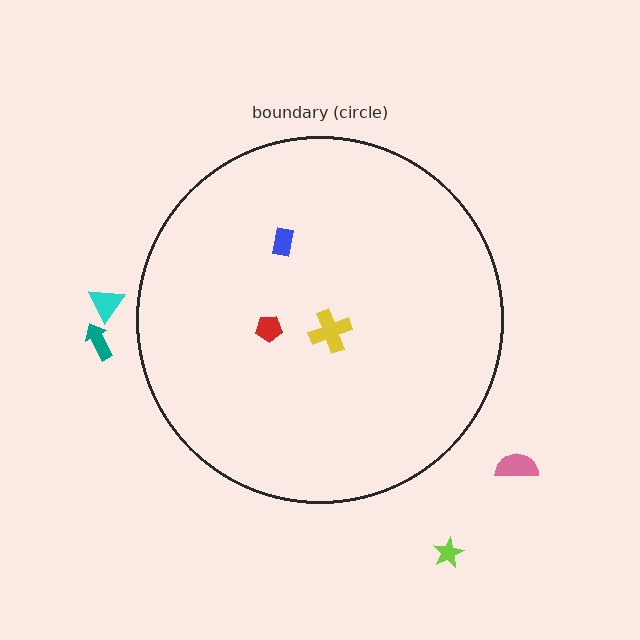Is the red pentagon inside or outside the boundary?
Inside.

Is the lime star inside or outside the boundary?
Outside.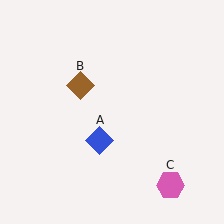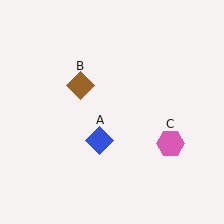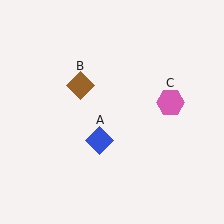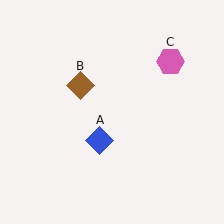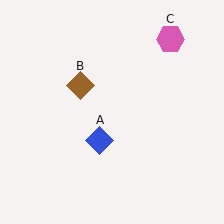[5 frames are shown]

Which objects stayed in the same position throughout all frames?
Blue diamond (object A) and brown diamond (object B) remained stationary.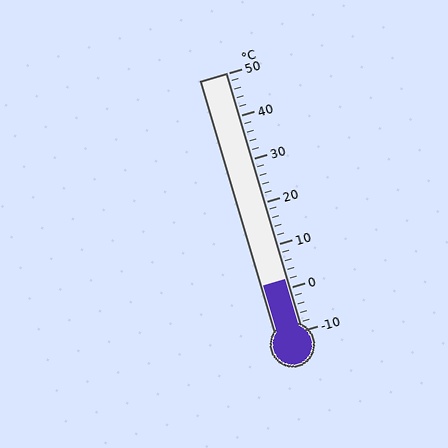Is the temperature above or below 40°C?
The temperature is below 40°C.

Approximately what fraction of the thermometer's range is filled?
The thermometer is filled to approximately 20% of its range.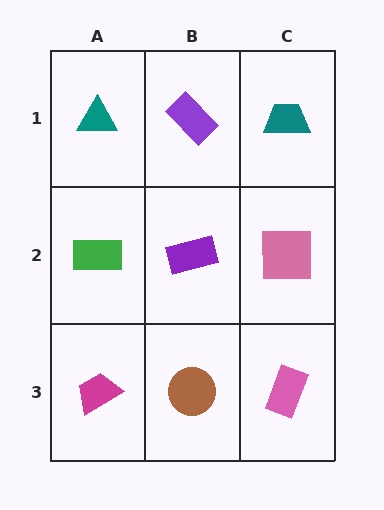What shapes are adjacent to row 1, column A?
A green rectangle (row 2, column A), a purple rectangle (row 1, column B).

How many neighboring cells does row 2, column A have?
3.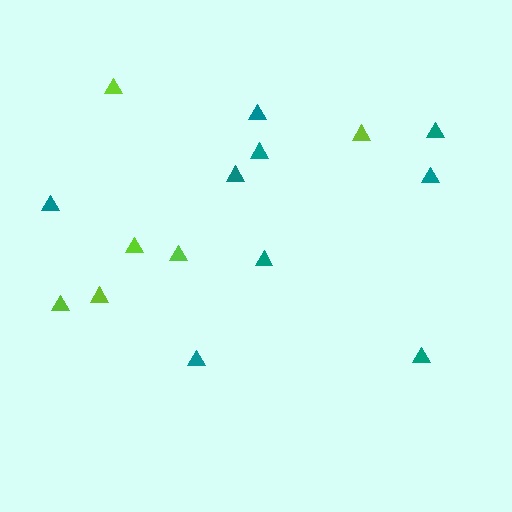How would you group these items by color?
There are 2 groups: one group of lime triangles (6) and one group of teal triangles (9).